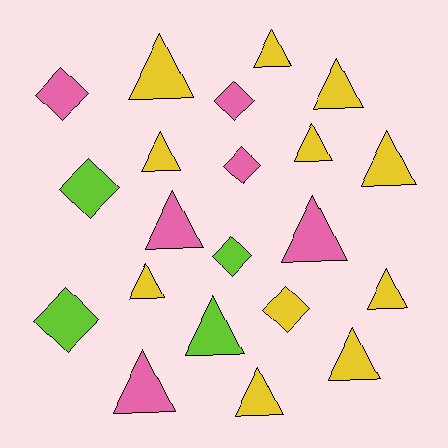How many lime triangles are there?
There is 1 lime triangle.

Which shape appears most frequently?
Triangle, with 14 objects.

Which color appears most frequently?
Yellow, with 11 objects.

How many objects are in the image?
There are 21 objects.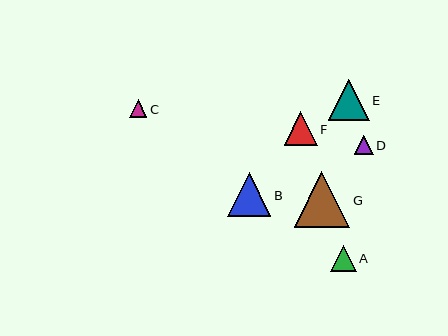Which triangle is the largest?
Triangle G is the largest with a size of approximately 56 pixels.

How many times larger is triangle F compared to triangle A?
Triangle F is approximately 1.3 times the size of triangle A.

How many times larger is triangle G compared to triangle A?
Triangle G is approximately 2.1 times the size of triangle A.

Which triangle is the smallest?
Triangle C is the smallest with a size of approximately 18 pixels.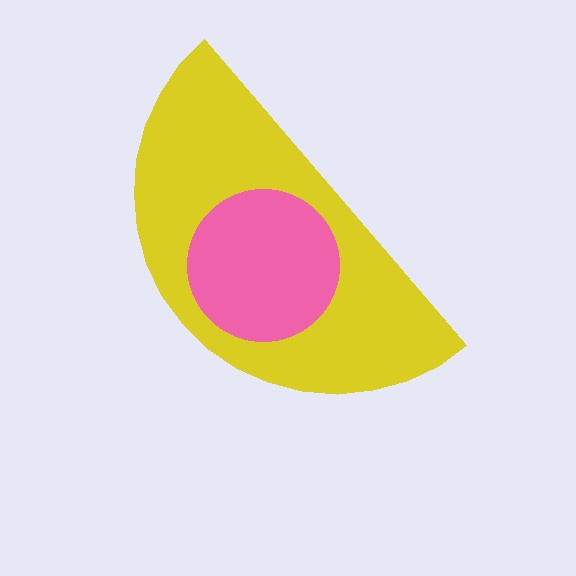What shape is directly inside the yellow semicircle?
The pink circle.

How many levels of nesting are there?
2.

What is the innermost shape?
The pink circle.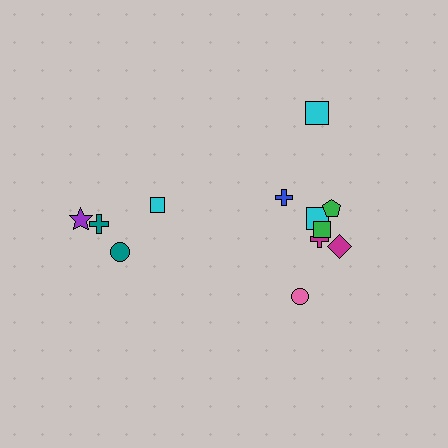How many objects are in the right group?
There are 8 objects.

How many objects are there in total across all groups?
There are 12 objects.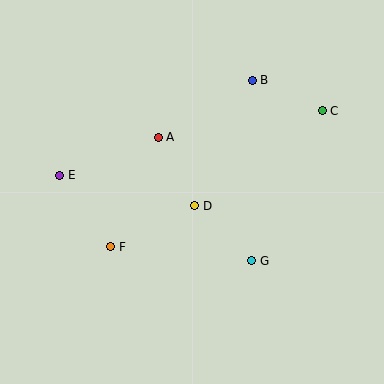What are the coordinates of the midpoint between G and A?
The midpoint between G and A is at (205, 199).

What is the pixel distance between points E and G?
The distance between E and G is 210 pixels.